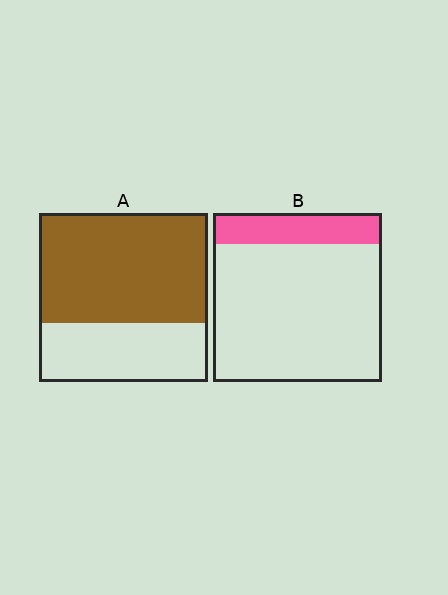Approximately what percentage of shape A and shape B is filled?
A is approximately 65% and B is approximately 20%.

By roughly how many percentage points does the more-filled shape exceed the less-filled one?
By roughly 45 percentage points (A over B).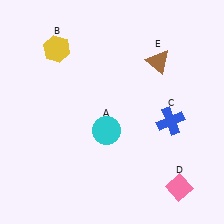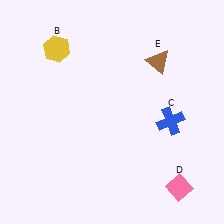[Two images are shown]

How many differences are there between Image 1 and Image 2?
There is 1 difference between the two images.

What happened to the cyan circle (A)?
The cyan circle (A) was removed in Image 2. It was in the bottom-left area of Image 1.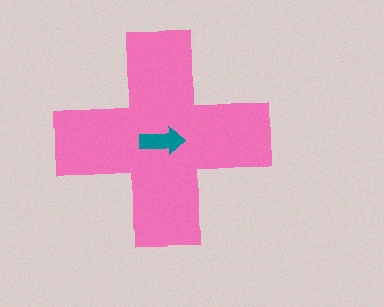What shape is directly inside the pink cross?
The teal arrow.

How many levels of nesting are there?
2.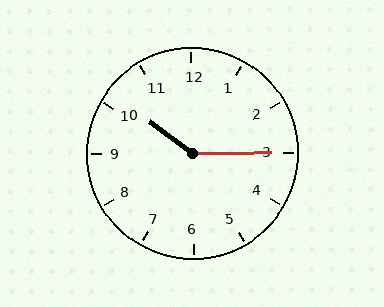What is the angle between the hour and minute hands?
Approximately 142 degrees.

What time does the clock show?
10:15.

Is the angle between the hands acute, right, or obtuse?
It is obtuse.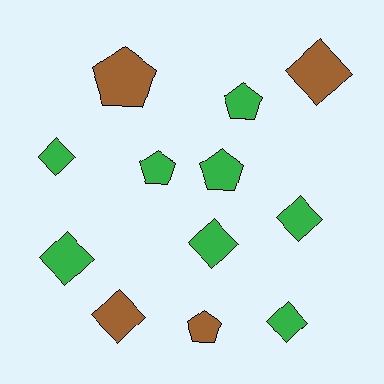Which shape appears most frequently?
Diamond, with 7 objects.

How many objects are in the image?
There are 12 objects.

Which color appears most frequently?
Green, with 8 objects.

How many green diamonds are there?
There are 5 green diamonds.